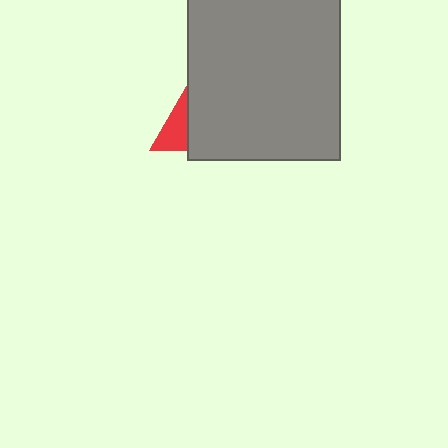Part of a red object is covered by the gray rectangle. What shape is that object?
It is a triangle.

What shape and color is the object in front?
The object in front is a gray rectangle.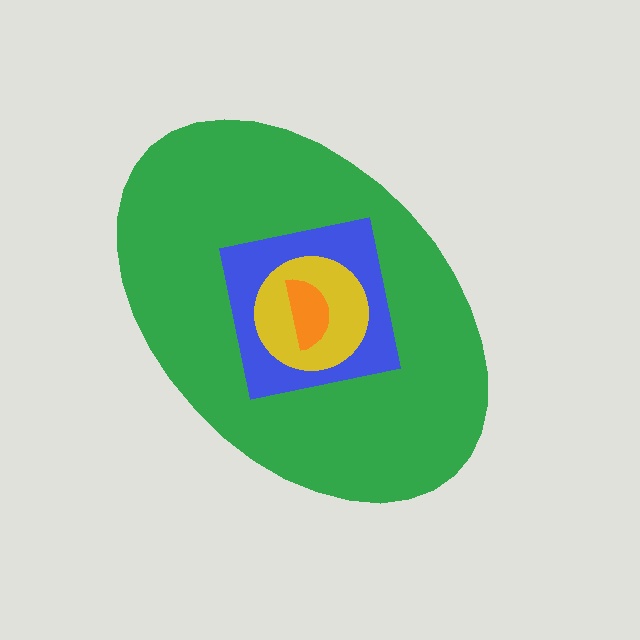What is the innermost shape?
The orange semicircle.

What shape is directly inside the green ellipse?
The blue square.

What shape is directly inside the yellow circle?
The orange semicircle.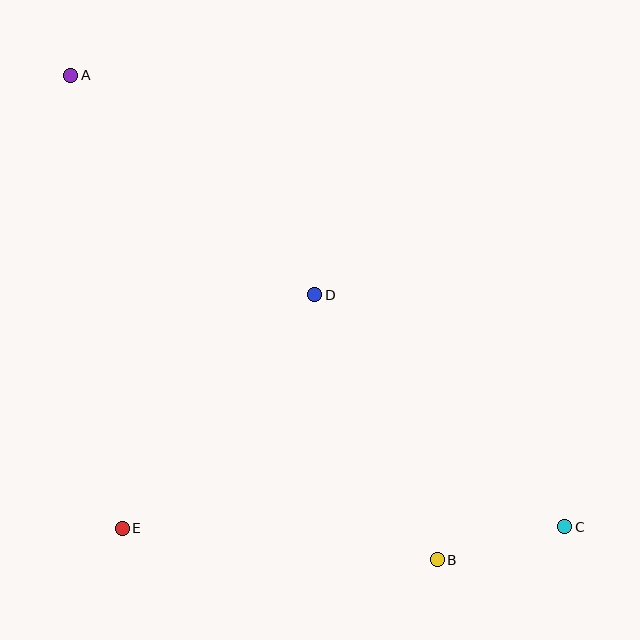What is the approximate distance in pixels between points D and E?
The distance between D and E is approximately 302 pixels.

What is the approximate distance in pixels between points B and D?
The distance between B and D is approximately 292 pixels.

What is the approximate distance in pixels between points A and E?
The distance between A and E is approximately 456 pixels.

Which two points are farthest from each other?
Points A and C are farthest from each other.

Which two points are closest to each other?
Points B and C are closest to each other.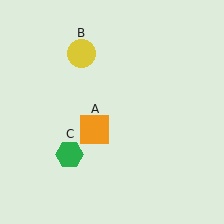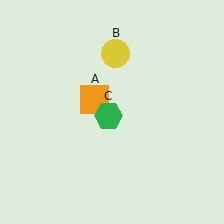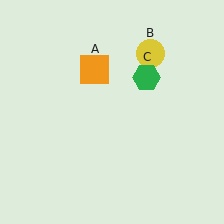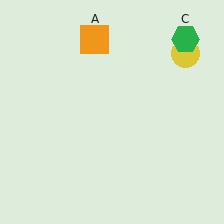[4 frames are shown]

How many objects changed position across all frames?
3 objects changed position: orange square (object A), yellow circle (object B), green hexagon (object C).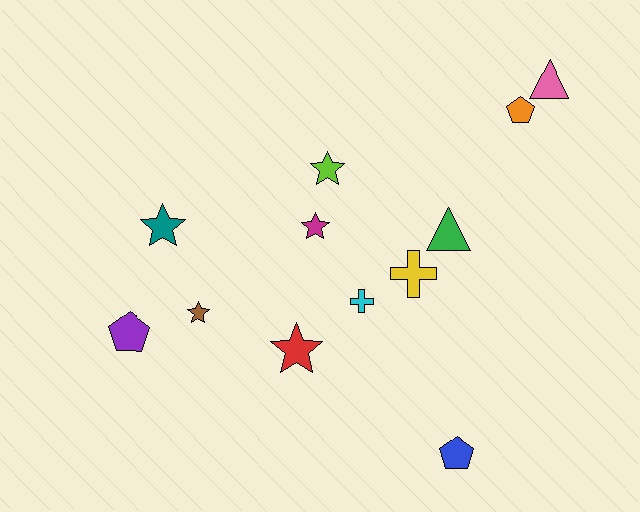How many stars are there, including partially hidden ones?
There are 5 stars.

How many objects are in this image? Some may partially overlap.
There are 12 objects.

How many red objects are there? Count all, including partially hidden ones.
There is 1 red object.